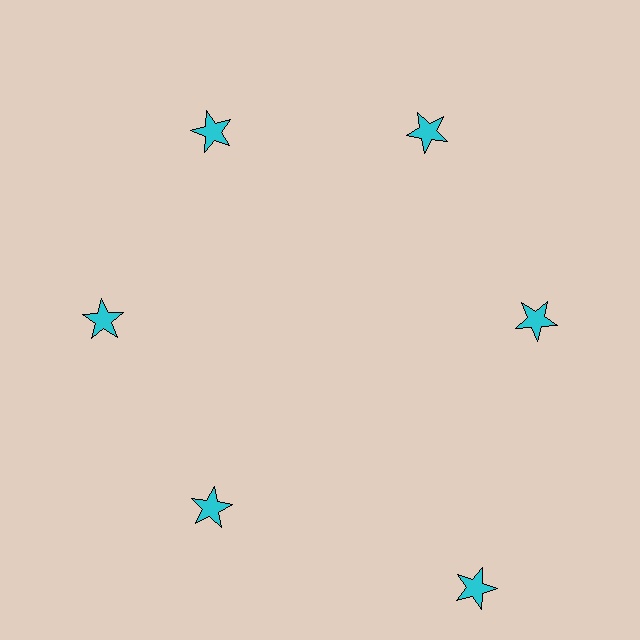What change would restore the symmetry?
The symmetry would be restored by moving it inward, back onto the ring so that all 6 stars sit at equal angles and equal distance from the center.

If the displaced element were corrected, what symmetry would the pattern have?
It would have 6-fold rotational symmetry — the pattern would map onto itself every 60 degrees.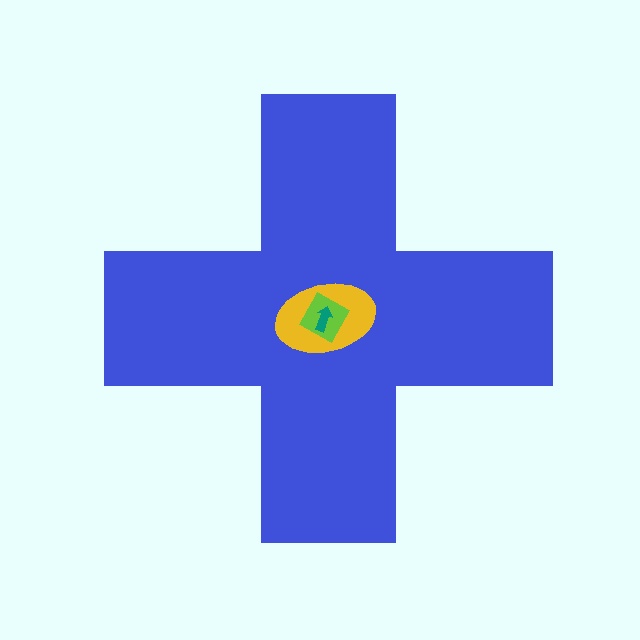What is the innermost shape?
The teal arrow.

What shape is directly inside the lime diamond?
The teal arrow.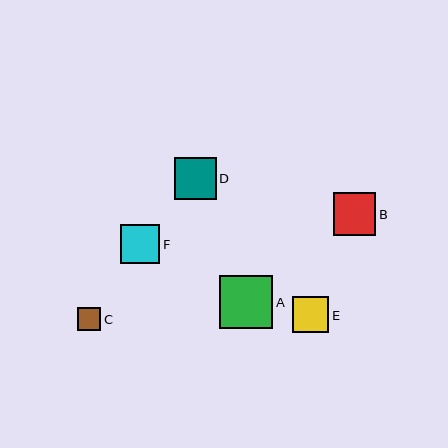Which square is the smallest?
Square C is the smallest with a size of approximately 23 pixels.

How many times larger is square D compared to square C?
Square D is approximately 1.8 times the size of square C.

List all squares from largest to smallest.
From largest to smallest: A, B, D, F, E, C.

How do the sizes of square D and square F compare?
Square D and square F are approximately the same size.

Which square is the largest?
Square A is the largest with a size of approximately 53 pixels.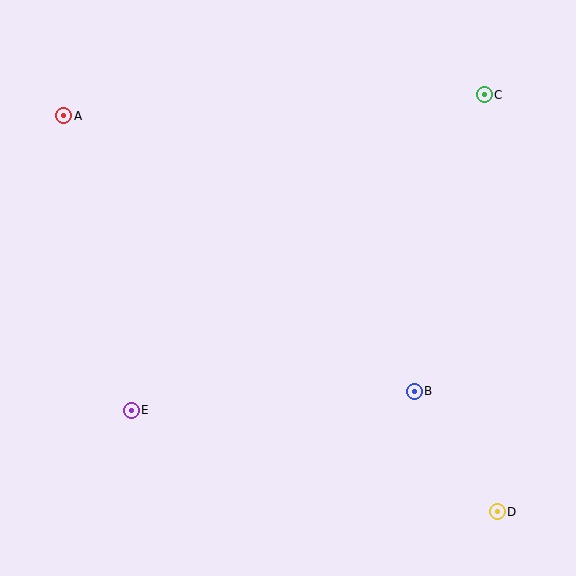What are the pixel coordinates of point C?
Point C is at (484, 95).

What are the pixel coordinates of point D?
Point D is at (497, 512).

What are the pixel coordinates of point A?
Point A is at (64, 116).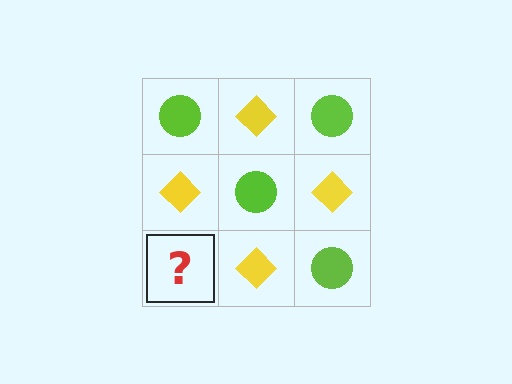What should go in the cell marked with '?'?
The missing cell should contain a lime circle.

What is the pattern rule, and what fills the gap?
The rule is that it alternates lime circle and yellow diamond in a checkerboard pattern. The gap should be filled with a lime circle.